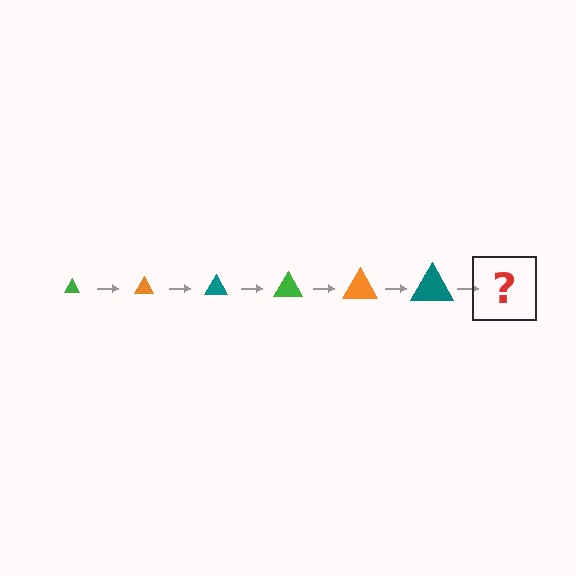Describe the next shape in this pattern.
It should be a green triangle, larger than the previous one.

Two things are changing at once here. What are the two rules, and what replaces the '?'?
The two rules are that the triangle grows larger each step and the color cycles through green, orange, and teal. The '?' should be a green triangle, larger than the previous one.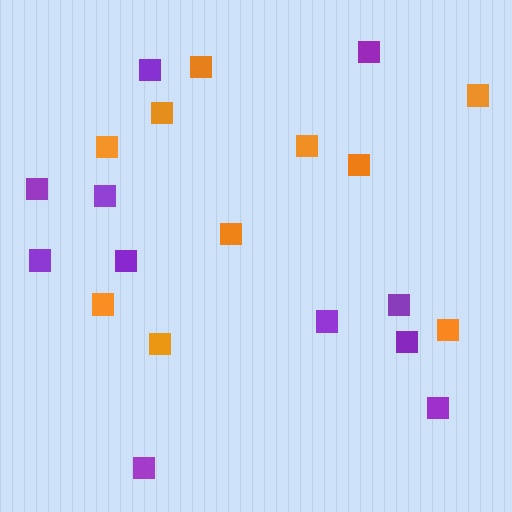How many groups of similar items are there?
There are 2 groups: one group of purple squares (11) and one group of orange squares (10).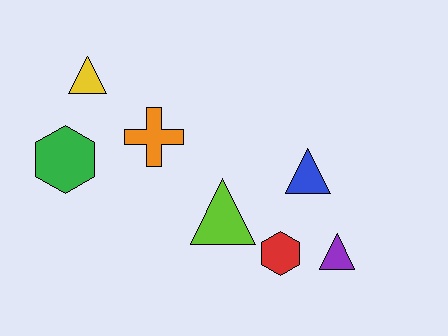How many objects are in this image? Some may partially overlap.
There are 7 objects.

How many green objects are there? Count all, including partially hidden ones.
There is 1 green object.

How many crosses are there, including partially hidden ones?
There is 1 cross.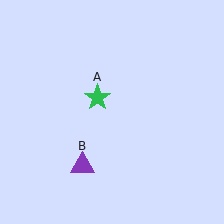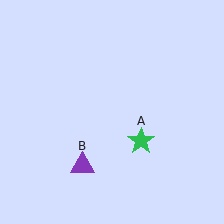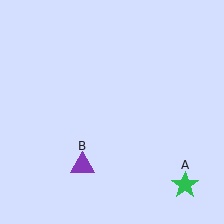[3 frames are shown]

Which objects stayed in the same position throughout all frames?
Purple triangle (object B) remained stationary.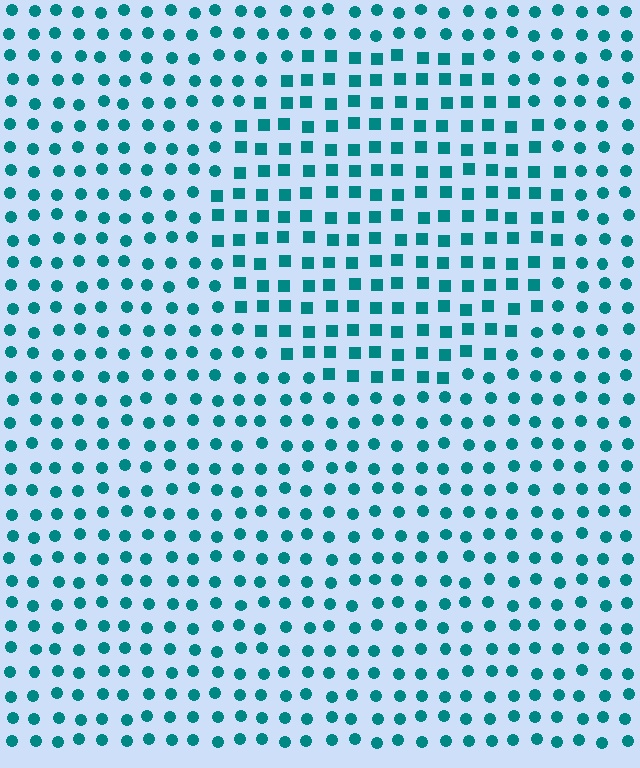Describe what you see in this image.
The image is filled with small teal elements arranged in a uniform grid. A circle-shaped region contains squares, while the surrounding area contains circles. The boundary is defined purely by the change in element shape.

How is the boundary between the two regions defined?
The boundary is defined by a change in element shape: squares inside vs. circles outside. All elements share the same color and spacing.